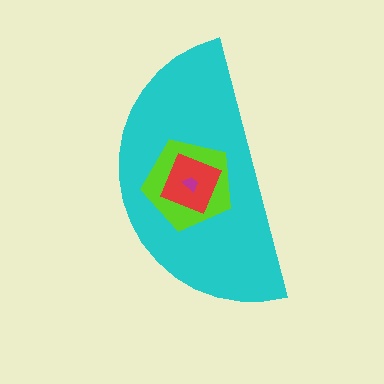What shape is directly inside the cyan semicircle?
The lime pentagon.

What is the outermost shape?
The cyan semicircle.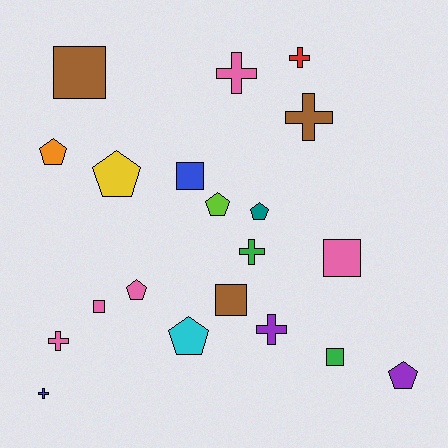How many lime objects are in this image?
There is 1 lime object.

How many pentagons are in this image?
There are 7 pentagons.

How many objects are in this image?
There are 20 objects.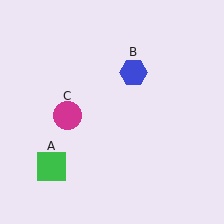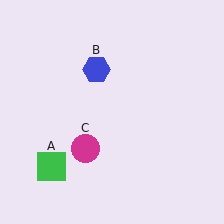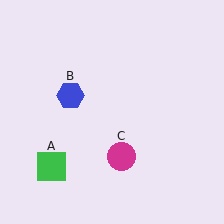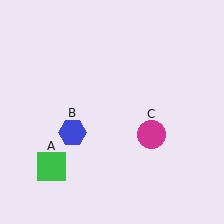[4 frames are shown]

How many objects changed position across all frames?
2 objects changed position: blue hexagon (object B), magenta circle (object C).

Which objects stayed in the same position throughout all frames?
Green square (object A) remained stationary.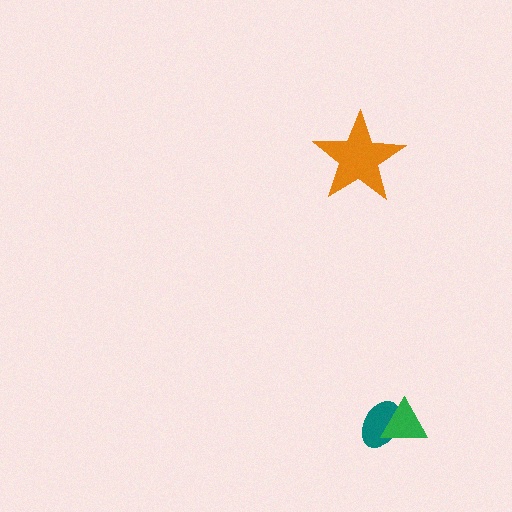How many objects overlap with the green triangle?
1 object overlaps with the green triangle.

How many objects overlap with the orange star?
0 objects overlap with the orange star.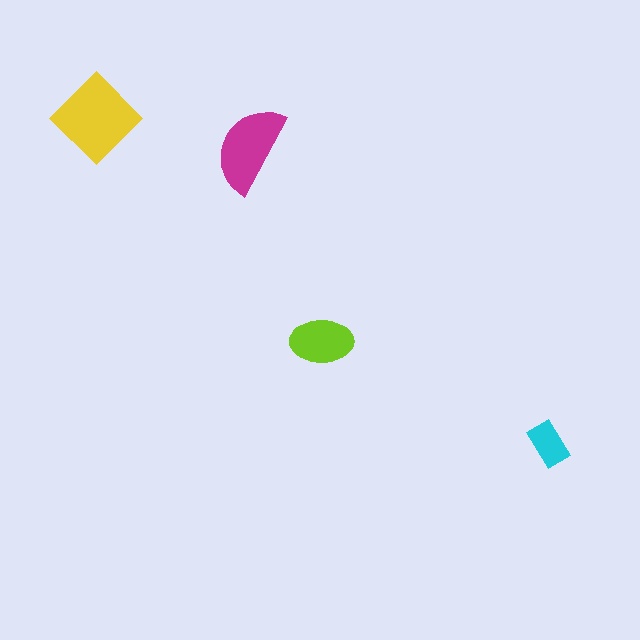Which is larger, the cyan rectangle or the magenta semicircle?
The magenta semicircle.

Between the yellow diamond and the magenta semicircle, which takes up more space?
The yellow diamond.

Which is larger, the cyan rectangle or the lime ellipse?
The lime ellipse.